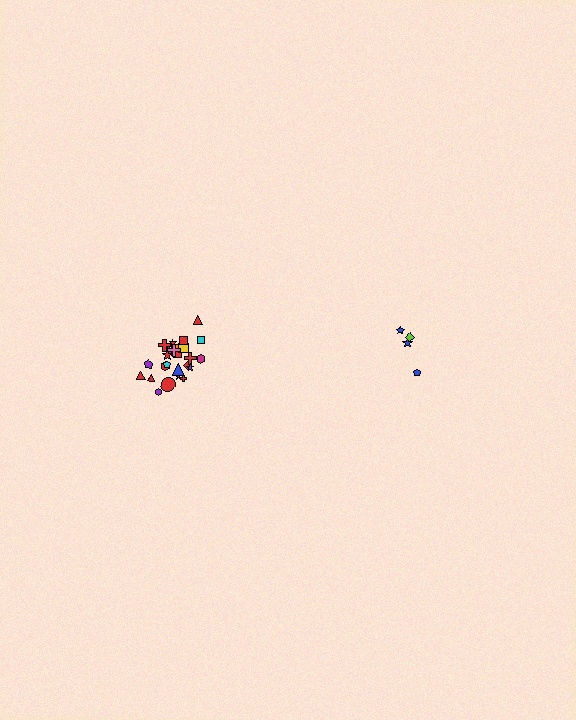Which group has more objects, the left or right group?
The left group.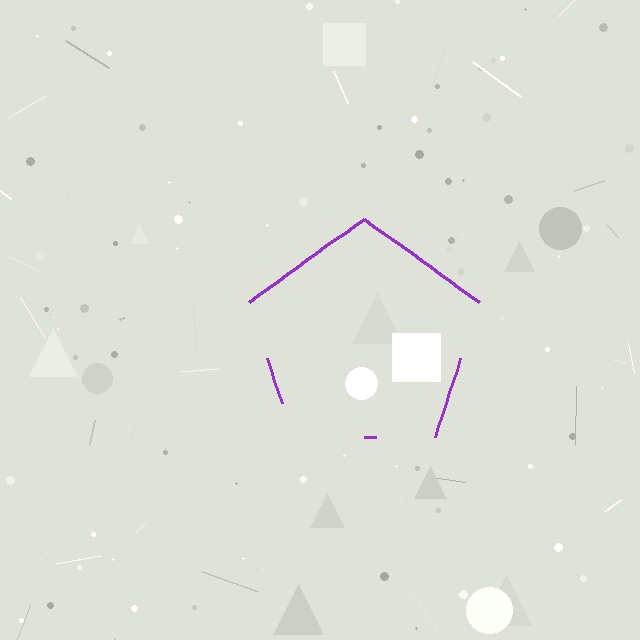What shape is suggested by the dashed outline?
The dashed outline suggests a pentagon.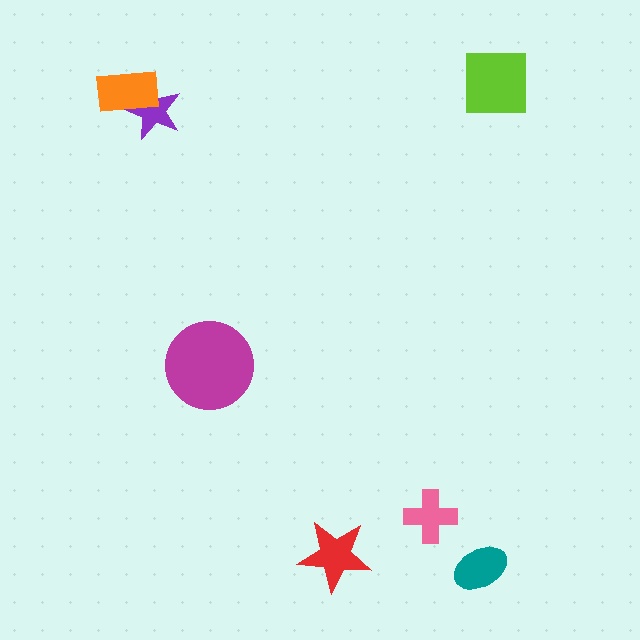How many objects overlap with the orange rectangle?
1 object overlaps with the orange rectangle.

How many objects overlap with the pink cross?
0 objects overlap with the pink cross.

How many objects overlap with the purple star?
1 object overlaps with the purple star.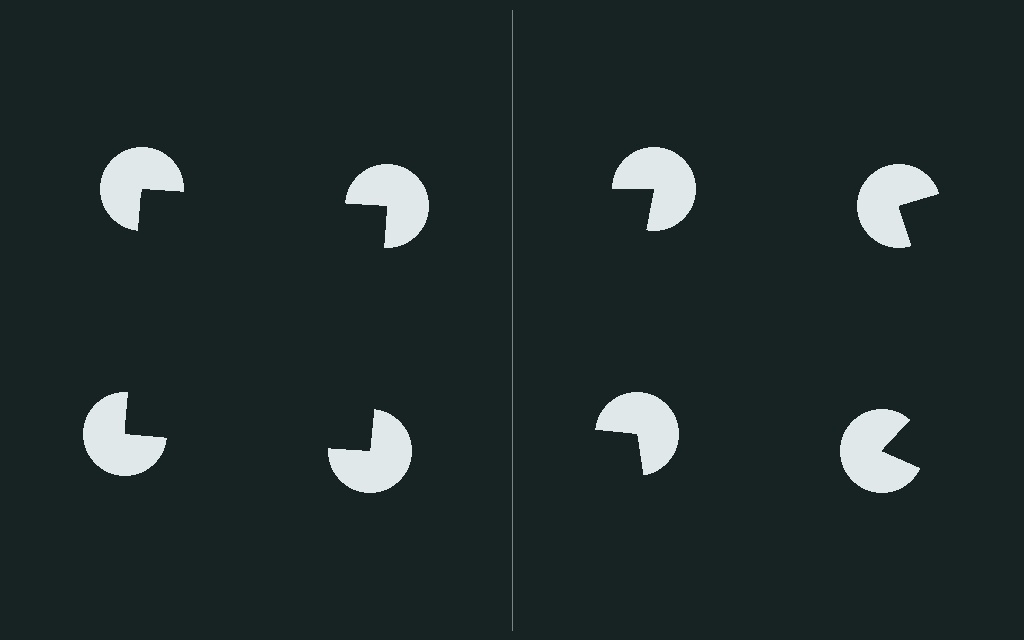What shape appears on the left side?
An illusory square.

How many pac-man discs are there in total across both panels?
8 — 4 on each side.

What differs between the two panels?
The pac-man discs are positioned identically on both sides; only the wedge orientations differ. On the left they align to a square; on the right they are misaligned.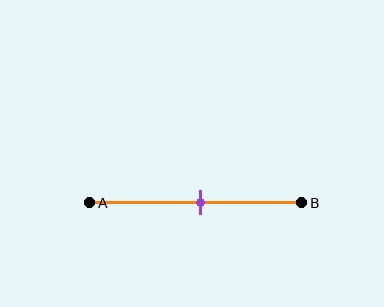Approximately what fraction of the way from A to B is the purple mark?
The purple mark is approximately 55% of the way from A to B.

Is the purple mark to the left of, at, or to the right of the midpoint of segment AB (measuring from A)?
The purple mark is approximately at the midpoint of segment AB.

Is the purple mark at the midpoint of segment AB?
Yes, the mark is approximately at the midpoint.